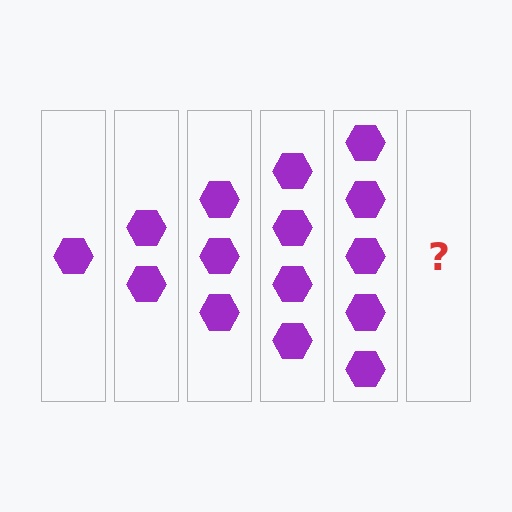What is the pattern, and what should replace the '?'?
The pattern is that each step adds one more hexagon. The '?' should be 6 hexagons.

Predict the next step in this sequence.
The next step is 6 hexagons.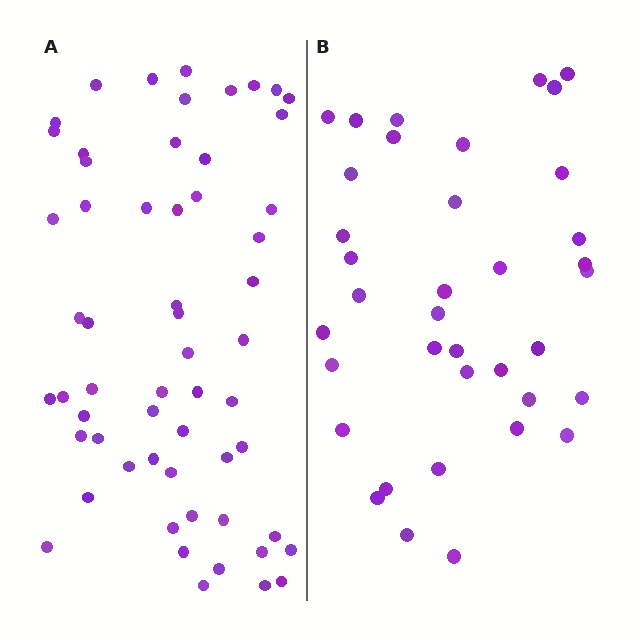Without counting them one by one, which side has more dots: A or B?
Region A (the left region) has more dots.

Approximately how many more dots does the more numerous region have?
Region A has approximately 20 more dots than region B.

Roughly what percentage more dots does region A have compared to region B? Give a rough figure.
About 55% more.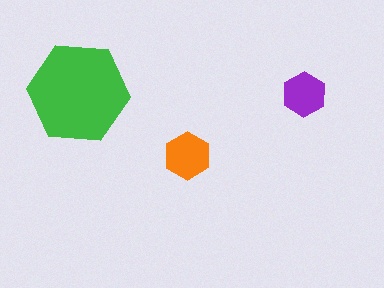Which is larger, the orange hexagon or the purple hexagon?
The orange one.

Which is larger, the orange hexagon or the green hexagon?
The green one.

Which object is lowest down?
The orange hexagon is bottommost.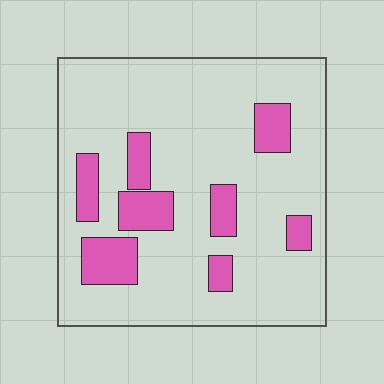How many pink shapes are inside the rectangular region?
8.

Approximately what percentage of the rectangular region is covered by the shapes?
Approximately 20%.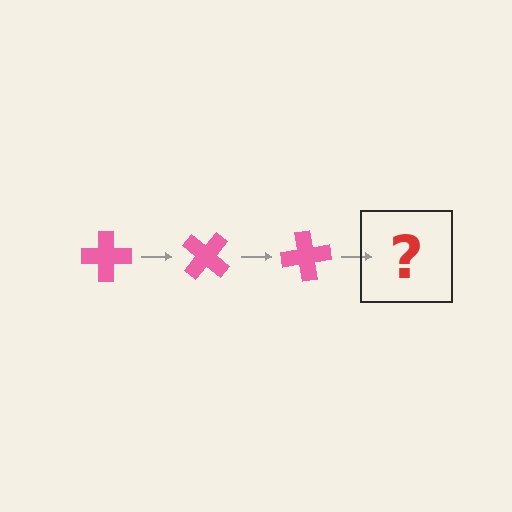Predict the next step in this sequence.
The next step is a pink cross rotated 120 degrees.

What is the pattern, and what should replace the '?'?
The pattern is that the cross rotates 40 degrees each step. The '?' should be a pink cross rotated 120 degrees.